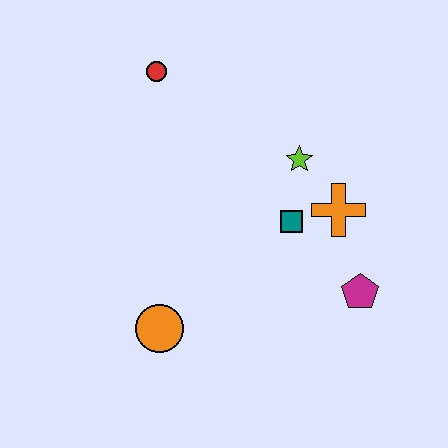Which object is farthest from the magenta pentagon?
The red circle is farthest from the magenta pentagon.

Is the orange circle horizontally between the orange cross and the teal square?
No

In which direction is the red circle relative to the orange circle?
The red circle is above the orange circle.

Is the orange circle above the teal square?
No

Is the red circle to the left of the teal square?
Yes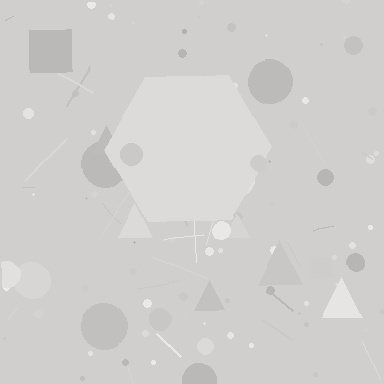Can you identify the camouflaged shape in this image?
The camouflaged shape is a hexagon.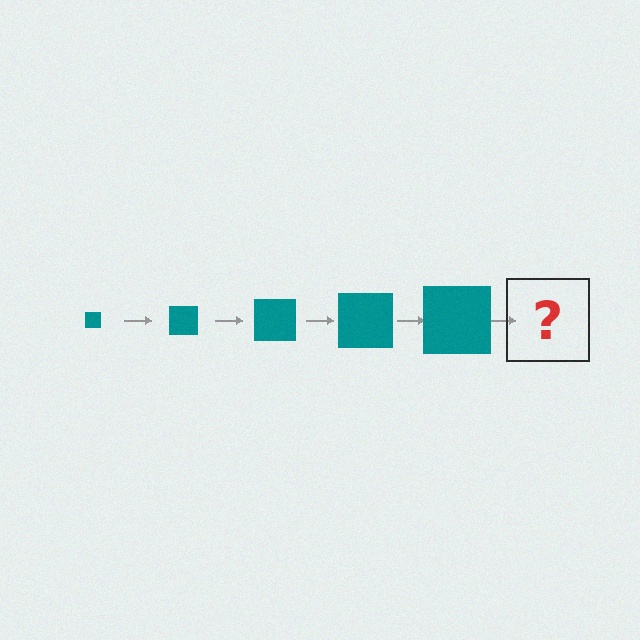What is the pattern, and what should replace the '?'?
The pattern is that the square gets progressively larger each step. The '?' should be a teal square, larger than the previous one.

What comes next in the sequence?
The next element should be a teal square, larger than the previous one.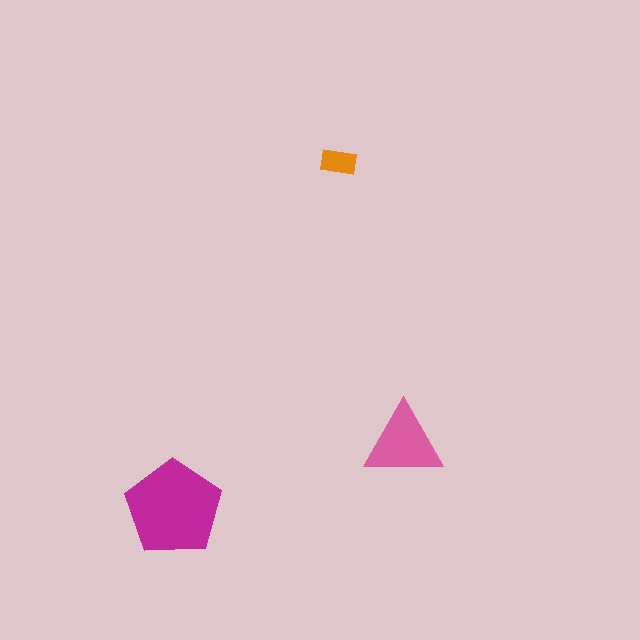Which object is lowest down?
The magenta pentagon is bottommost.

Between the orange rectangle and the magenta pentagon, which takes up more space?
The magenta pentagon.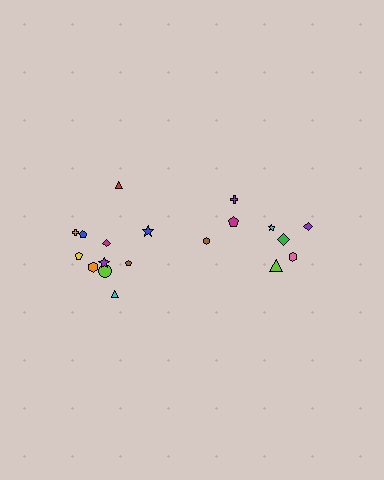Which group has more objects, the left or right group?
The left group.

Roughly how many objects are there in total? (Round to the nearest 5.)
Roughly 20 objects in total.